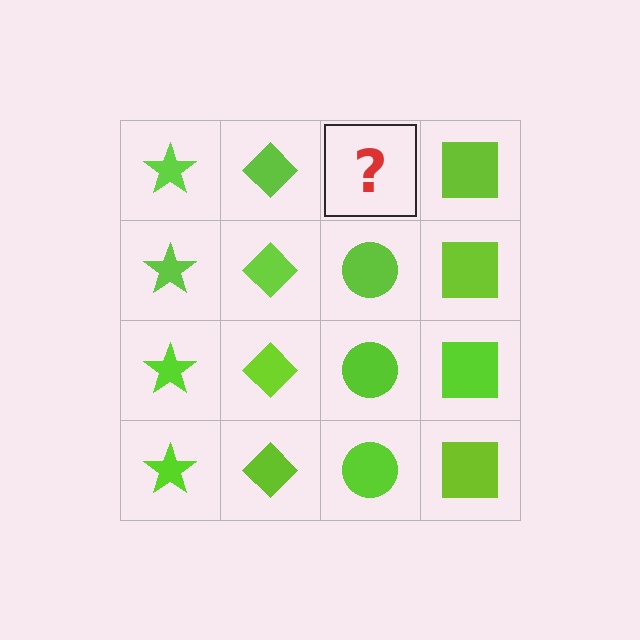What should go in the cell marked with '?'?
The missing cell should contain a lime circle.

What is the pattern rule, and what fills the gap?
The rule is that each column has a consistent shape. The gap should be filled with a lime circle.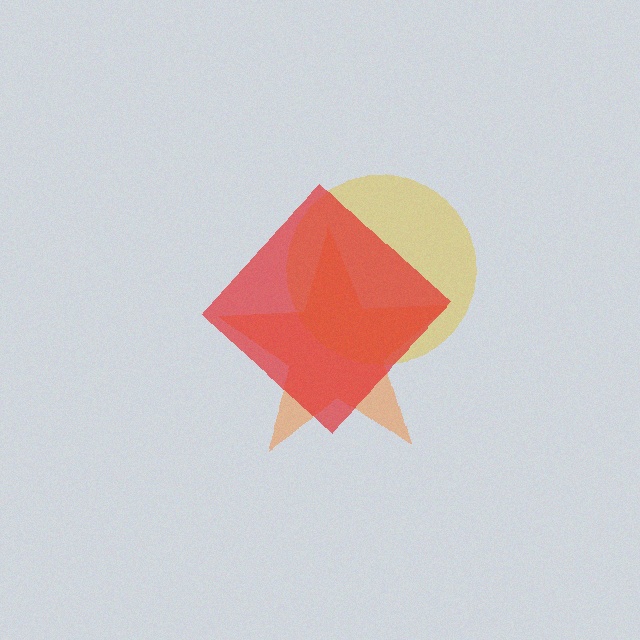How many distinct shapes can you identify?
There are 3 distinct shapes: an orange star, a yellow circle, a red diamond.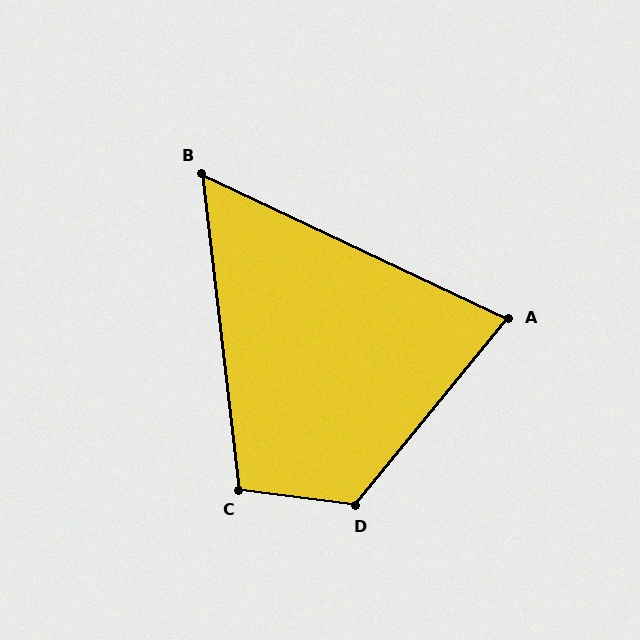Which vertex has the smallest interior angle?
B, at approximately 58 degrees.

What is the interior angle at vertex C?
Approximately 104 degrees (obtuse).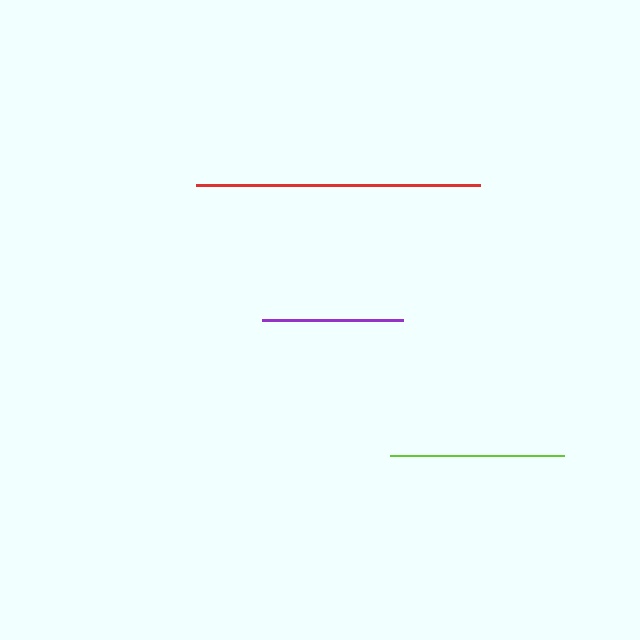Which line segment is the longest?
The red line is the longest at approximately 285 pixels.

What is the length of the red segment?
The red segment is approximately 285 pixels long.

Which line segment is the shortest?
The purple line is the shortest at approximately 141 pixels.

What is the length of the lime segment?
The lime segment is approximately 174 pixels long.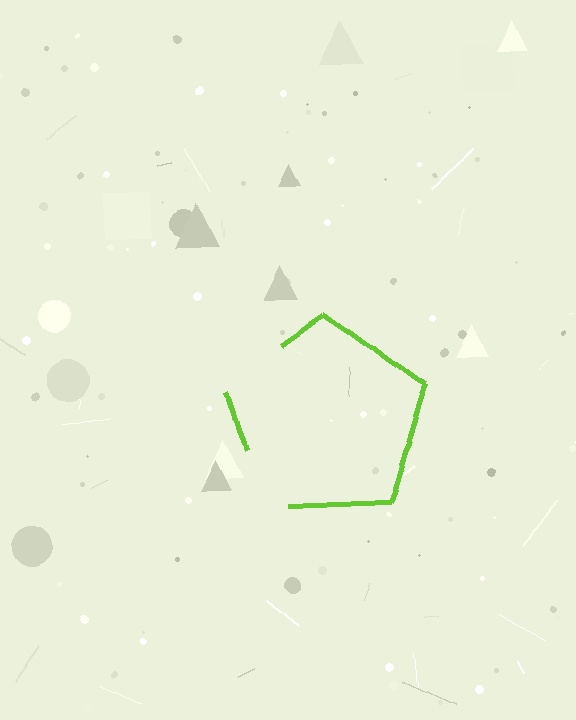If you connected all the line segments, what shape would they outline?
They would outline a pentagon.